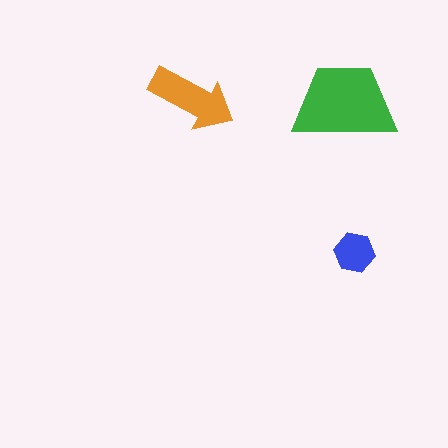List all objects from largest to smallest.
The green trapezoid, the orange arrow, the blue hexagon.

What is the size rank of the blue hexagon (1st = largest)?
3rd.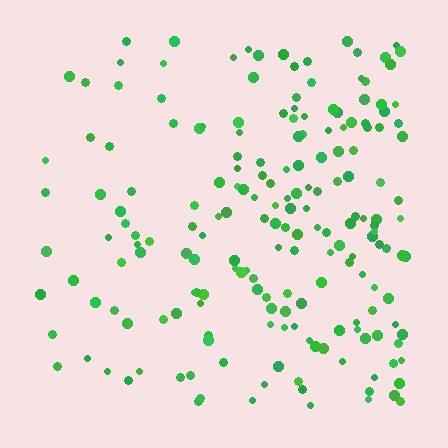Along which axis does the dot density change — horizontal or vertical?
Horizontal.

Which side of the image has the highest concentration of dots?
The right.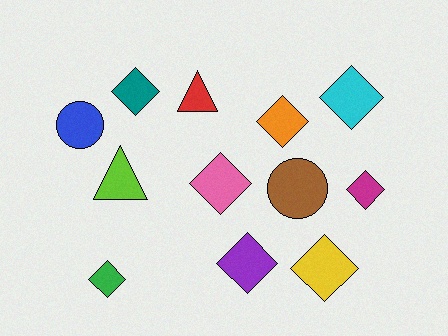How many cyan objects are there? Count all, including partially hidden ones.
There is 1 cyan object.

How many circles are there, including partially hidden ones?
There are 2 circles.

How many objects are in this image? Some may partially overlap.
There are 12 objects.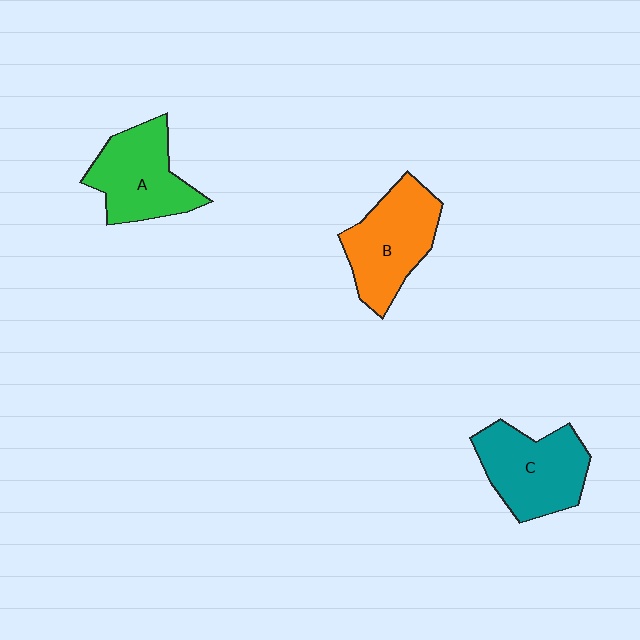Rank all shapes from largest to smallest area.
From largest to smallest: C (teal), B (orange), A (green).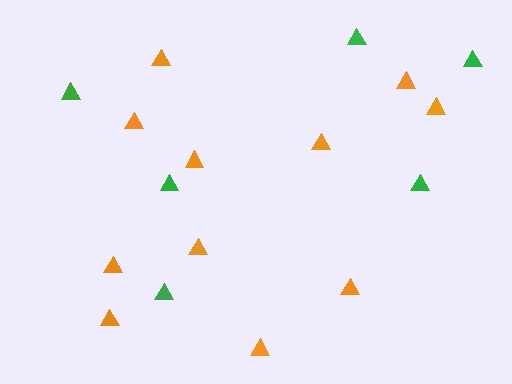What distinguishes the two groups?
There are 2 groups: one group of orange triangles (11) and one group of green triangles (6).